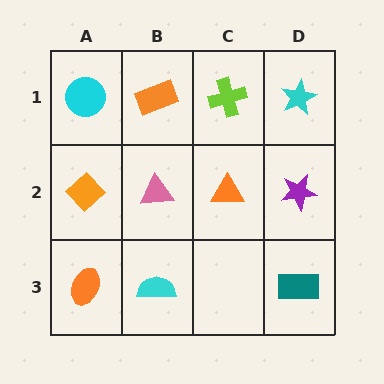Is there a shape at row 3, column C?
No, that cell is empty.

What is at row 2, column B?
A pink triangle.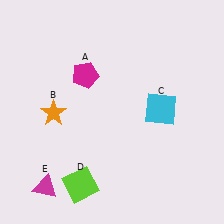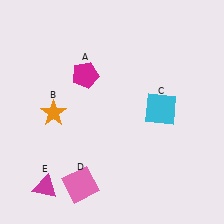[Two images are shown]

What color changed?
The square (D) changed from lime in Image 1 to pink in Image 2.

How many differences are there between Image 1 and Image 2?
There is 1 difference between the two images.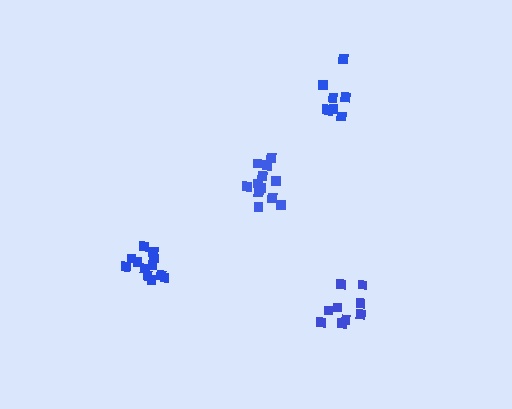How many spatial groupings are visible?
There are 4 spatial groupings.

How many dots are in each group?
Group 1: 12 dots, Group 2: 12 dots, Group 3: 8 dots, Group 4: 9 dots (41 total).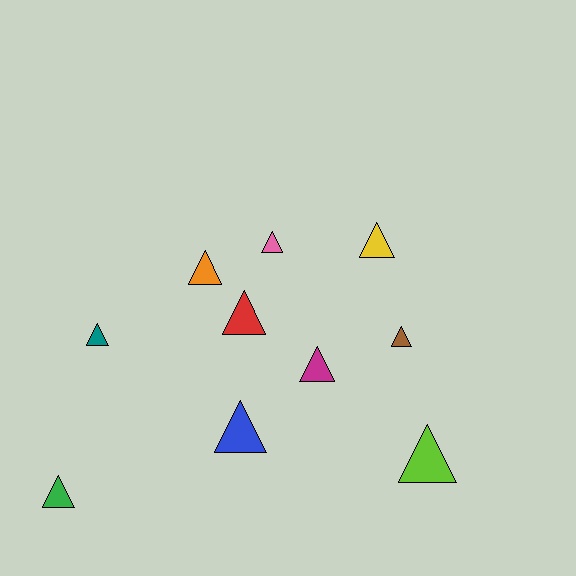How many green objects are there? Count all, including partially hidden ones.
There is 1 green object.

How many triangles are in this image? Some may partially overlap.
There are 10 triangles.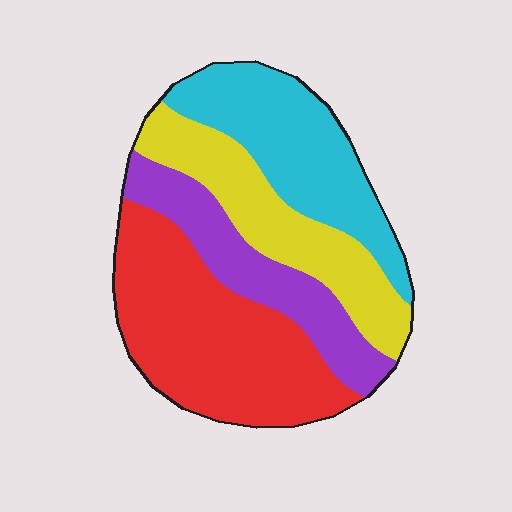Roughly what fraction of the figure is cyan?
Cyan covers 24% of the figure.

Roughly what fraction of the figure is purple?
Purple covers 19% of the figure.